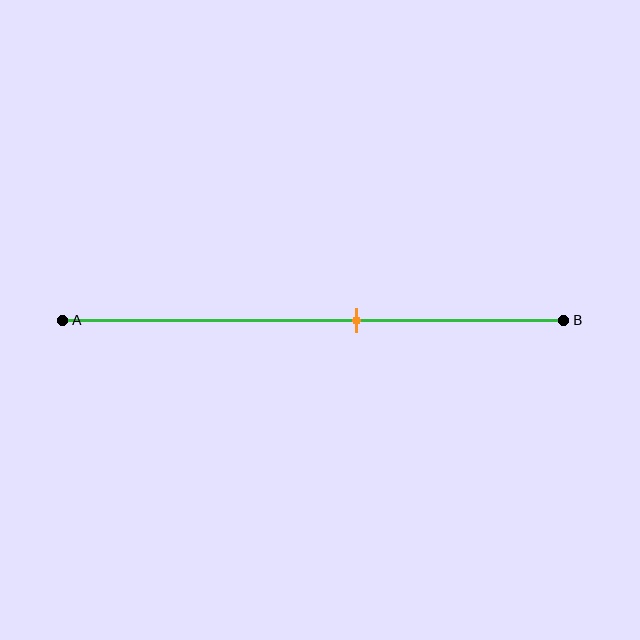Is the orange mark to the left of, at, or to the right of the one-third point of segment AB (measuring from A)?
The orange mark is to the right of the one-third point of segment AB.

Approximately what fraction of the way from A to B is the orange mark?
The orange mark is approximately 60% of the way from A to B.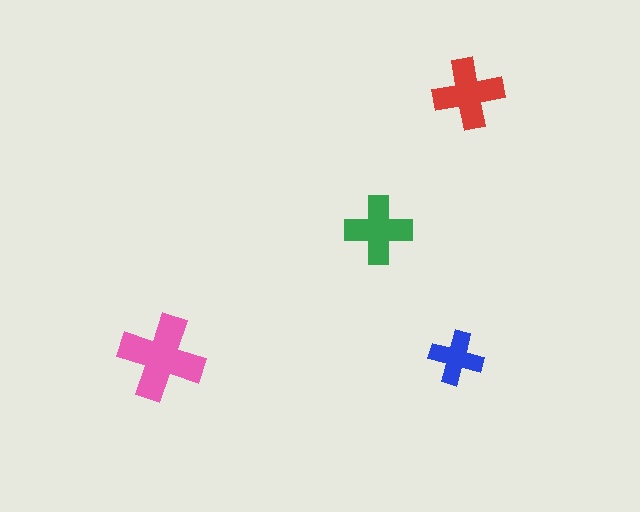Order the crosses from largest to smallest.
the pink one, the red one, the green one, the blue one.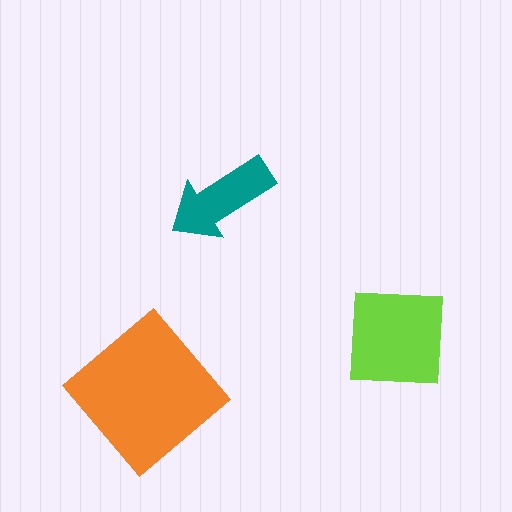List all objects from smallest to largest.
The teal arrow, the lime square, the orange diamond.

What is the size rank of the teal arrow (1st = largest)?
3rd.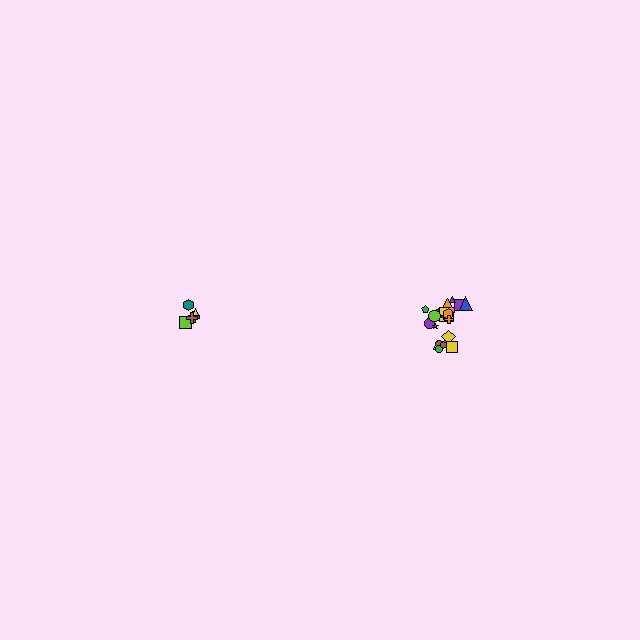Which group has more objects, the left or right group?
The right group.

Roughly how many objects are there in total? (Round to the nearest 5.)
Roughly 25 objects in total.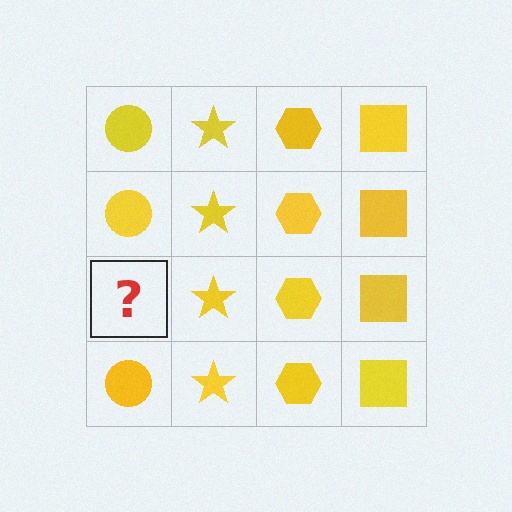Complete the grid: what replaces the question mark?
The question mark should be replaced with a yellow circle.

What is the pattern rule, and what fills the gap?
The rule is that each column has a consistent shape. The gap should be filled with a yellow circle.